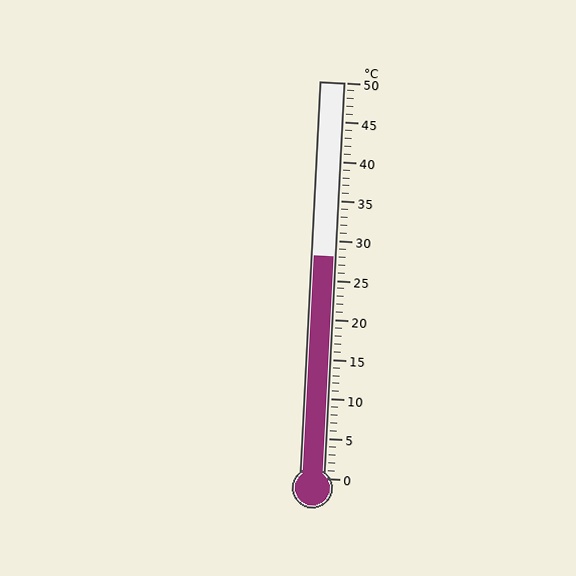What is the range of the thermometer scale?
The thermometer scale ranges from 0°C to 50°C.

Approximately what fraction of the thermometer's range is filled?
The thermometer is filled to approximately 55% of its range.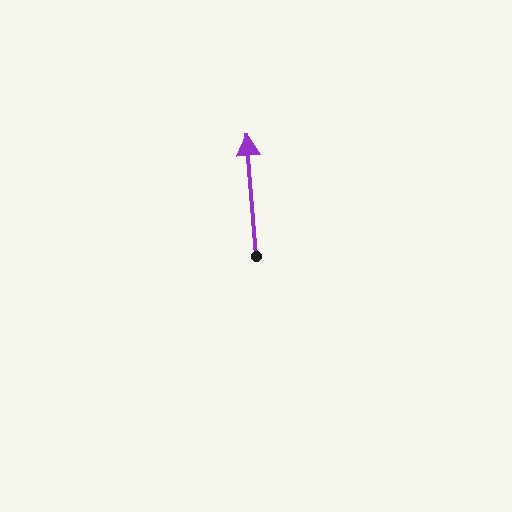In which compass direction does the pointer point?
North.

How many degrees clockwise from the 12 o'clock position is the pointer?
Approximately 356 degrees.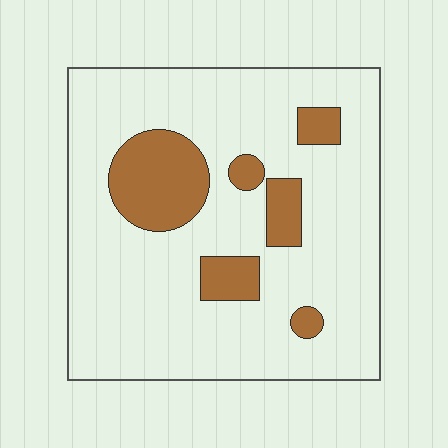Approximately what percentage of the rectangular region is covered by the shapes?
Approximately 15%.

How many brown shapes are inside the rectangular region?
6.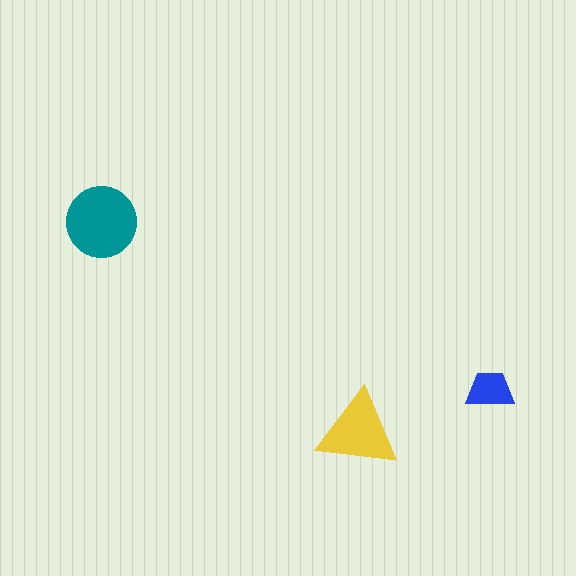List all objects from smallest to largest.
The blue trapezoid, the yellow triangle, the teal circle.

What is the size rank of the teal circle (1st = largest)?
1st.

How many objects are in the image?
There are 3 objects in the image.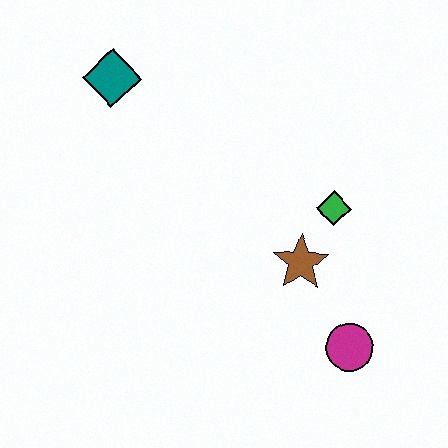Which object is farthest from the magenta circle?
The teal diamond is farthest from the magenta circle.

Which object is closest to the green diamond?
The brown star is closest to the green diamond.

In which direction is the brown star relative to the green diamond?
The brown star is below the green diamond.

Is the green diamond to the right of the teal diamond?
Yes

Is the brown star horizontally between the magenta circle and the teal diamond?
Yes